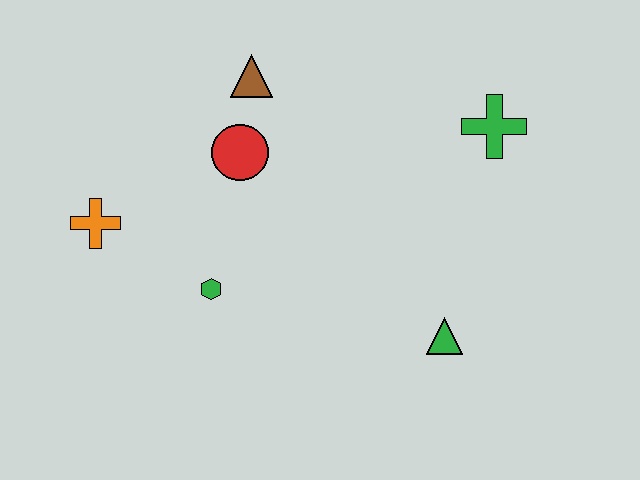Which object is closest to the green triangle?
The green cross is closest to the green triangle.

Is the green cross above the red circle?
Yes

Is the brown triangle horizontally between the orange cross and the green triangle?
Yes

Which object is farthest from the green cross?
The orange cross is farthest from the green cross.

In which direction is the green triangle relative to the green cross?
The green triangle is below the green cross.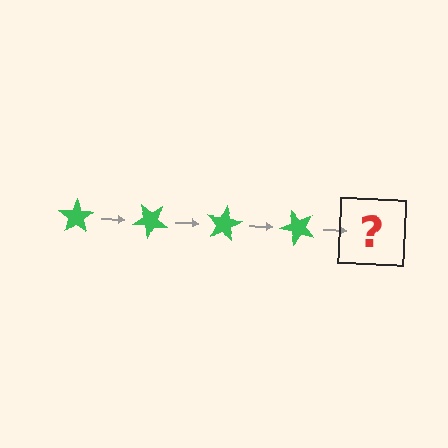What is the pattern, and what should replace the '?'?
The pattern is that the star rotates 40 degrees each step. The '?' should be a green star rotated 160 degrees.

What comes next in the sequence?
The next element should be a green star rotated 160 degrees.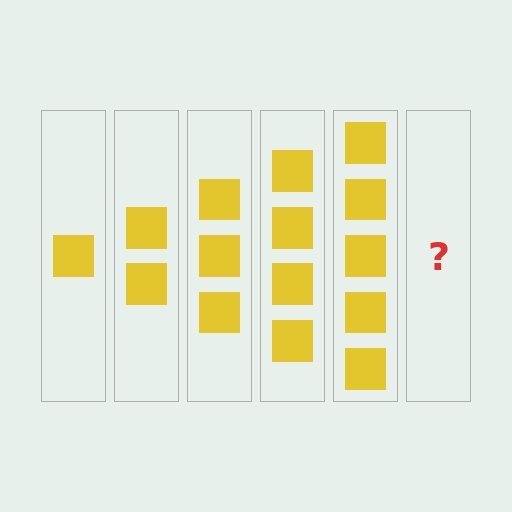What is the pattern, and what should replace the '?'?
The pattern is that each step adds one more square. The '?' should be 6 squares.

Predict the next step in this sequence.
The next step is 6 squares.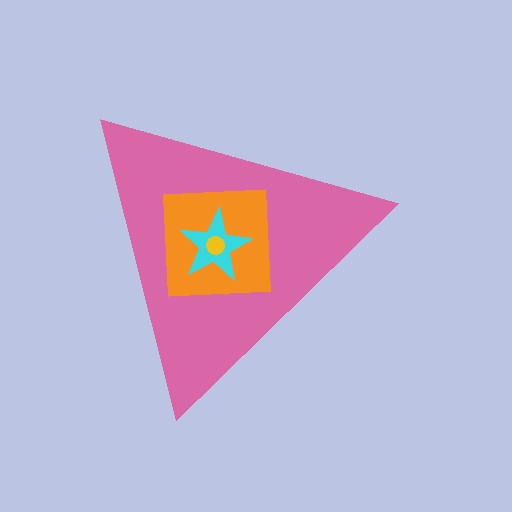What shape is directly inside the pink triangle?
The orange square.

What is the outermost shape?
The pink triangle.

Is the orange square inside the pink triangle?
Yes.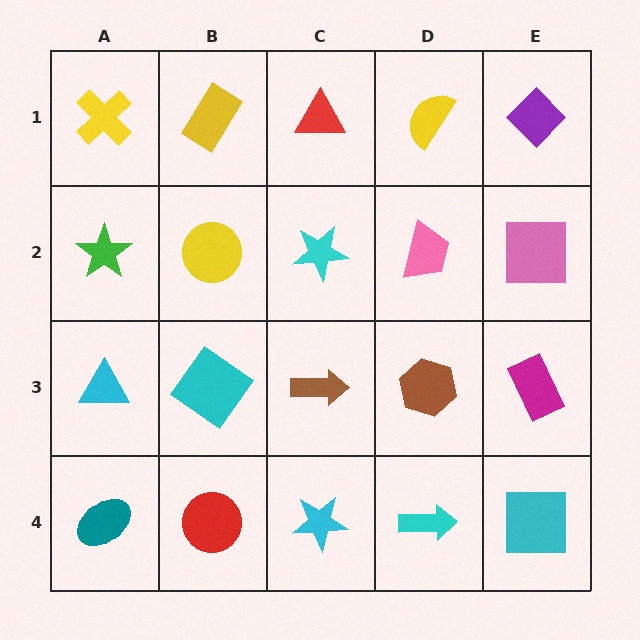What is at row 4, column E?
A cyan square.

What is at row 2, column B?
A yellow circle.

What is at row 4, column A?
A teal ellipse.